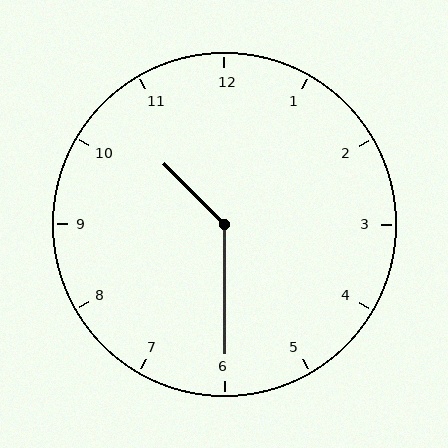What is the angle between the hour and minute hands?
Approximately 135 degrees.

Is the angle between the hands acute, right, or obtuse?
It is obtuse.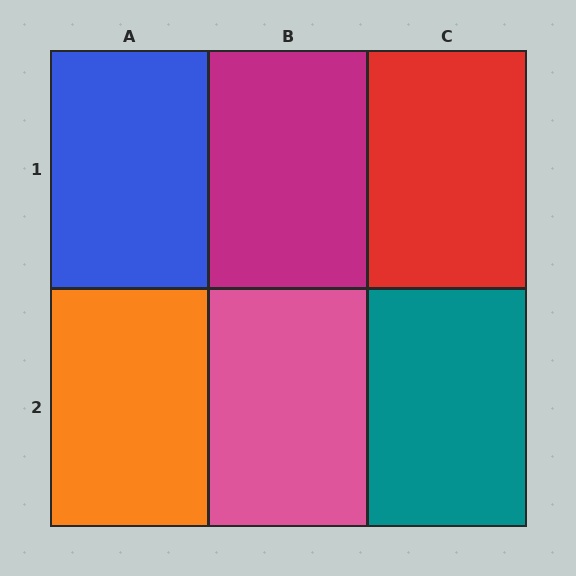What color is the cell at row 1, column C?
Red.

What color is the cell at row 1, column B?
Magenta.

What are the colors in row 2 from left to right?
Orange, pink, teal.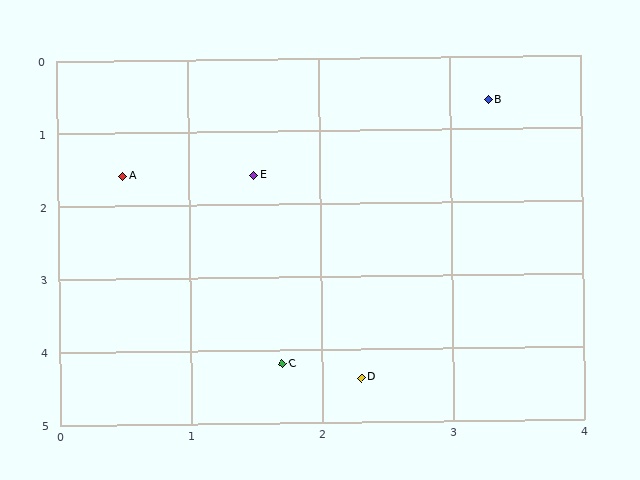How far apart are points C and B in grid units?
Points C and B are about 3.9 grid units apart.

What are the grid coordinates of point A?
Point A is at approximately (0.5, 1.6).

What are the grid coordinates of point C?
Point C is at approximately (1.7, 4.2).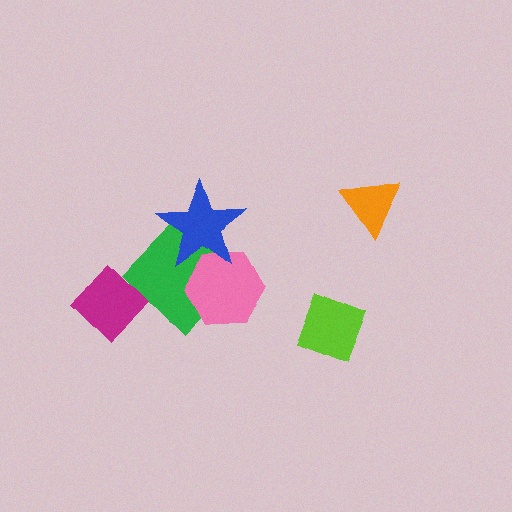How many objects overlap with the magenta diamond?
0 objects overlap with the magenta diamond.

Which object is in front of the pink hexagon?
The blue star is in front of the pink hexagon.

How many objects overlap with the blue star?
2 objects overlap with the blue star.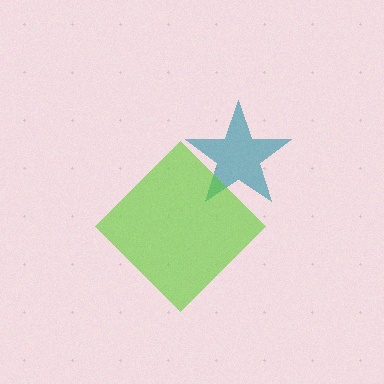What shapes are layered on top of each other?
The layered shapes are: a teal star, a lime diamond.